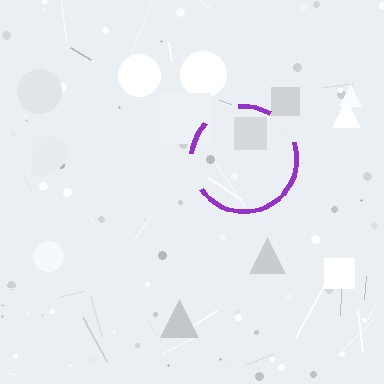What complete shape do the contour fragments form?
The contour fragments form a circle.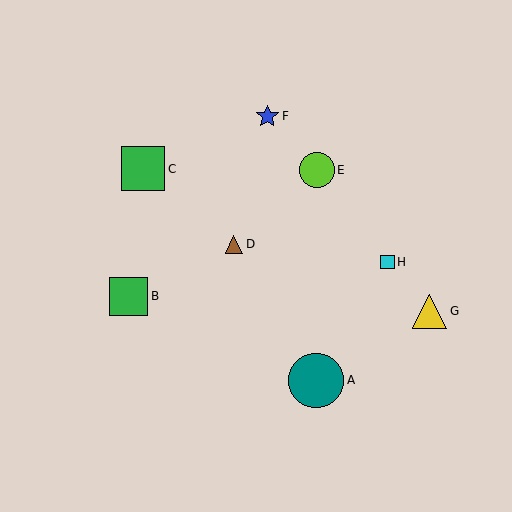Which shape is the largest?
The teal circle (labeled A) is the largest.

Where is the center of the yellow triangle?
The center of the yellow triangle is at (430, 311).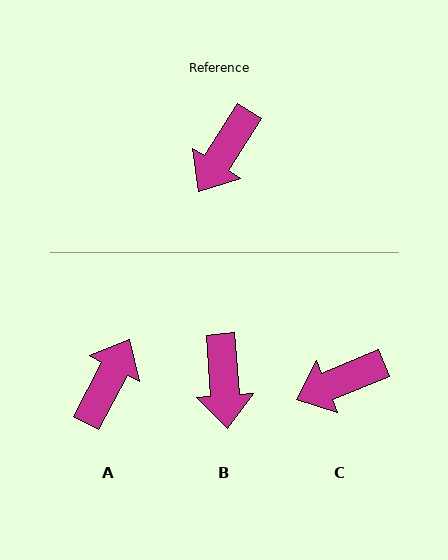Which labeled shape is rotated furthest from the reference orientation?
A, about 175 degrees away.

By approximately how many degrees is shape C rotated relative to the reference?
Approximately 35 degrees clockwise.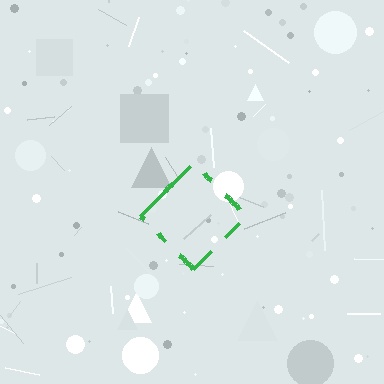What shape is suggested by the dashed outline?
The dashed outline suggests a diamond.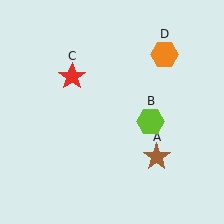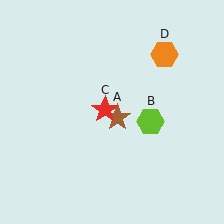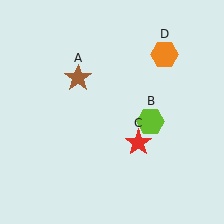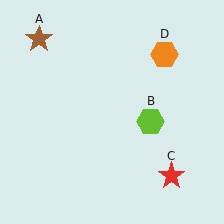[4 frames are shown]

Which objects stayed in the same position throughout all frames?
Lime hexagon (object B) and orange hexagon (object D) remained stationary.